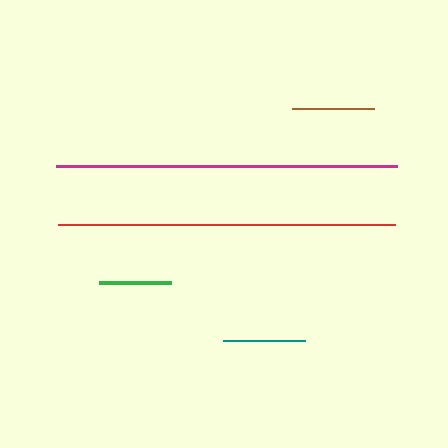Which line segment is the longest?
The magenta line is the longest at approximately 341 pixels.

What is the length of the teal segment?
The teal segment is approximately 83 pixels long.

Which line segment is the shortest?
The green line is the shortest at approximately 72 pixels.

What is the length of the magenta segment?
The magenta segment is approximately 341 pixels long.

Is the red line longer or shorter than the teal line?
The red line is longer than the teal line.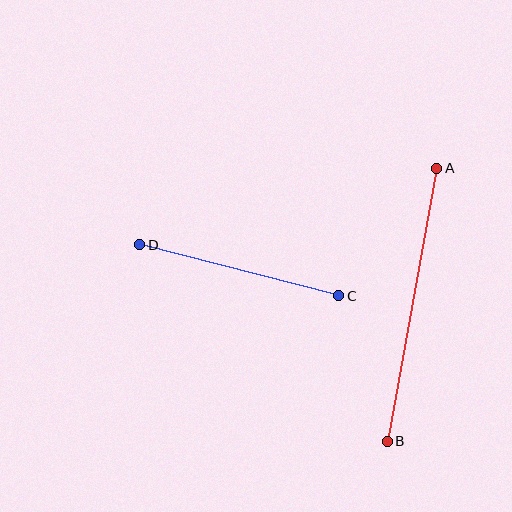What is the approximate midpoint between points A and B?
The midpoint is at approximately (412, 305) pixels.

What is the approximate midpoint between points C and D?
The midpoint is at approximately (239, 270) pixels.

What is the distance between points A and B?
The distance is approximately 278 pixels.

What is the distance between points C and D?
The distance is approximately 206 pixels.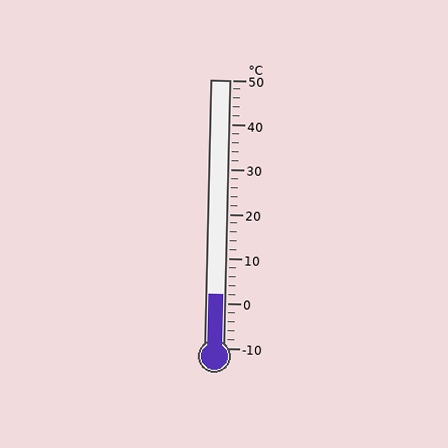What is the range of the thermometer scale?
The thermometer scale ranges from -10°C to 50°C.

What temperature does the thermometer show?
The thermometer shows approximately 2°C.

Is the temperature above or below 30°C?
The temperature is below 30°C.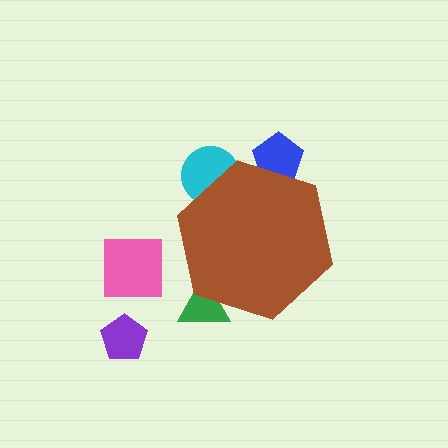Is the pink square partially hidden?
No, the pink square is fully visible.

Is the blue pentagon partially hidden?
Yes, the blue pentagon is partially hidden behind the brown hexagon.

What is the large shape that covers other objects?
A brown hexagon.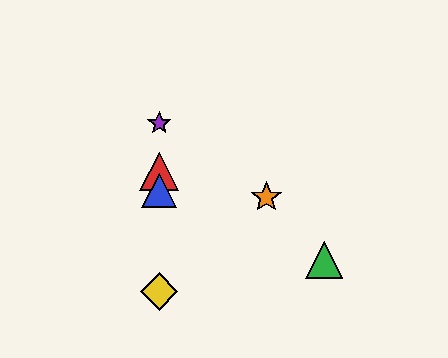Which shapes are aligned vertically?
The red triangle, the blue triangle, the yellow diamond, the purple star are aligned vertically.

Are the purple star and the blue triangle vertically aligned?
Yes, both are at x≈159.